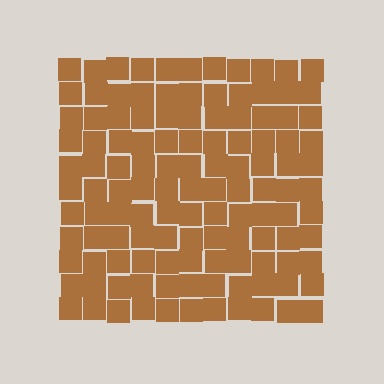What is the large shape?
The large shape is a square.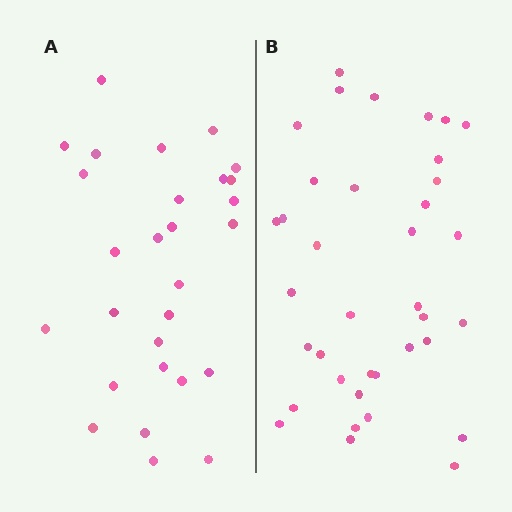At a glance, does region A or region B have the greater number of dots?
Region B (the right region) has more dots.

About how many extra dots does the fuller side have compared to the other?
Region B has roughly 8 or so more dots than region A.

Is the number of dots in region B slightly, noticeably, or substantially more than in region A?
Region B has noticeably more, but not dramatically so. The ratio is roughly 1.3 to 1.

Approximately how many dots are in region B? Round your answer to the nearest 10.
About 40 dots. (The exact count is 37, which rounds to 40.)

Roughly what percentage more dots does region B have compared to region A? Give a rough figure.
About 30% more.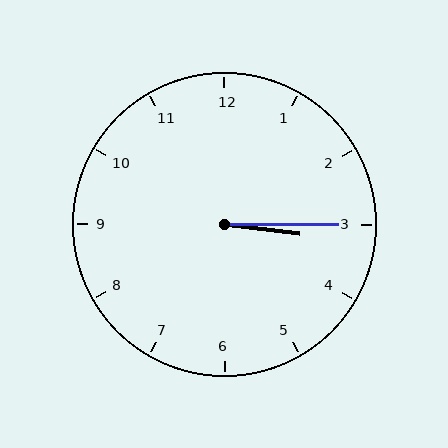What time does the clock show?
3:15.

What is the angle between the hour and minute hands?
Approximately 8 degrees.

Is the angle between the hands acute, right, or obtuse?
It is acute.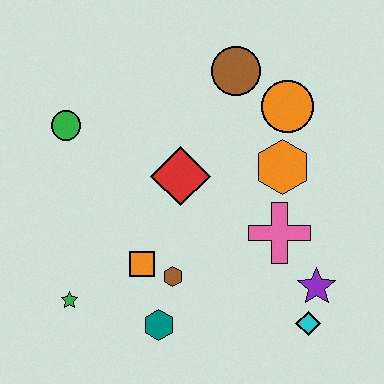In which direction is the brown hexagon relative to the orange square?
The brown hexagon is to the right of the orange square.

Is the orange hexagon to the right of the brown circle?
Yes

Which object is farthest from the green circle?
The cyan diamond is farthest from the green circle.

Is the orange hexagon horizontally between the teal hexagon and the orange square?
No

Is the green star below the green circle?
Yes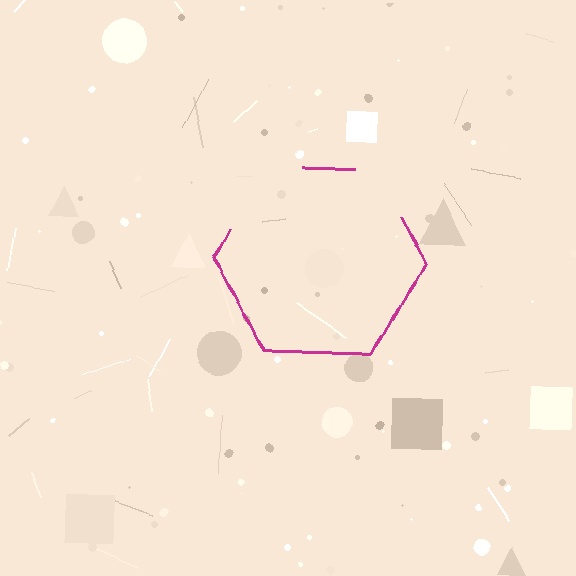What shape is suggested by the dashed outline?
The dashed outline suggests a hexagon.